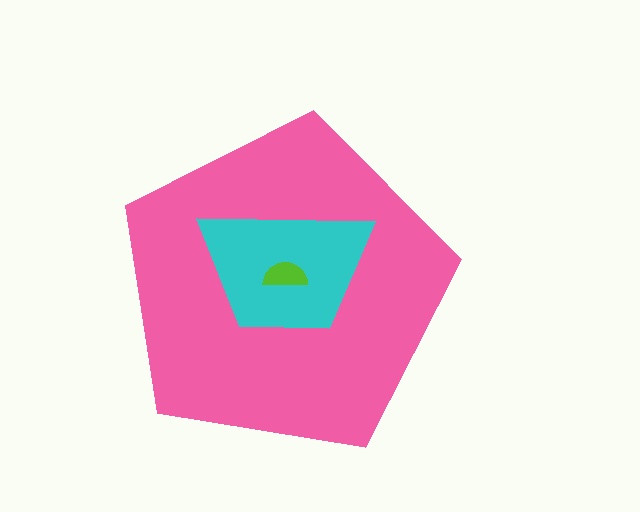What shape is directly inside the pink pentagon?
The cyan trapezoid.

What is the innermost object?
The lime semicircle.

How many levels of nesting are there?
3.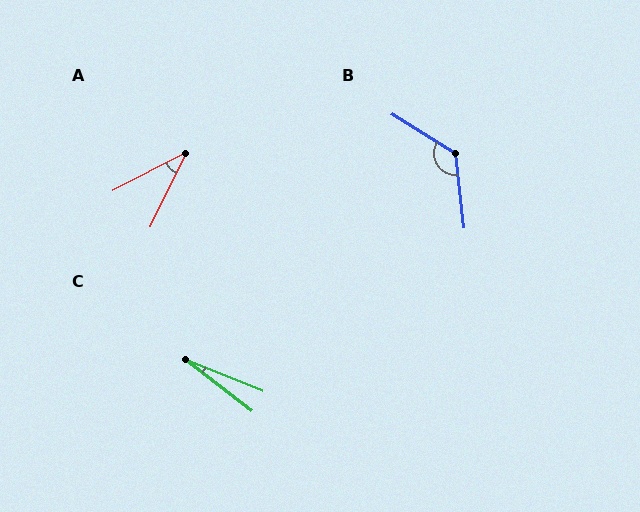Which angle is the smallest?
C, at approximately 16 degrees.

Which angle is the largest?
B, at approximately 129 degrees.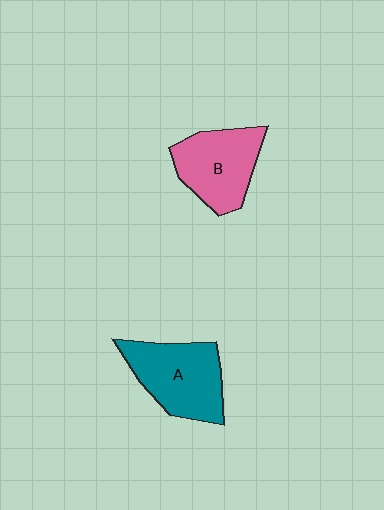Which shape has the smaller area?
Shape B (pink).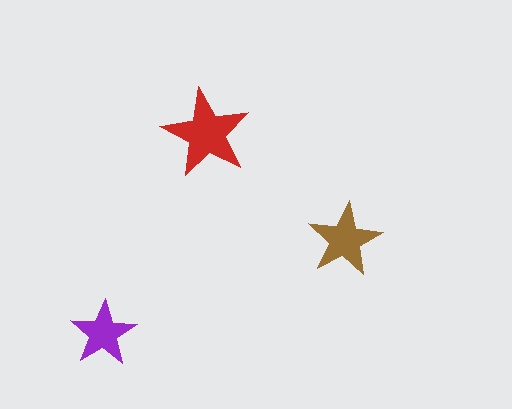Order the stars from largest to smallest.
the red one, the brown one, the purple one.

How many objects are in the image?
There are 3 objects in the image.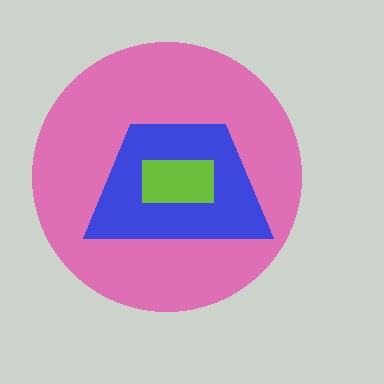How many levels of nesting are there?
3.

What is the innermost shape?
The lime rectangle.